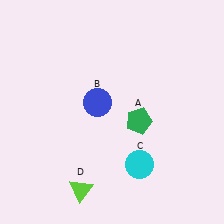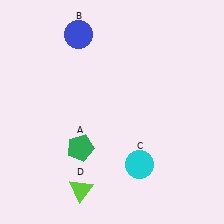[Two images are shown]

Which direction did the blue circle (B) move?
The blue circle (B) moved up.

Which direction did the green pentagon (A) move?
The green pentagon (A) moved left.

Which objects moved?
The objects that moved are: the green pentagon (A), the blue circle (B).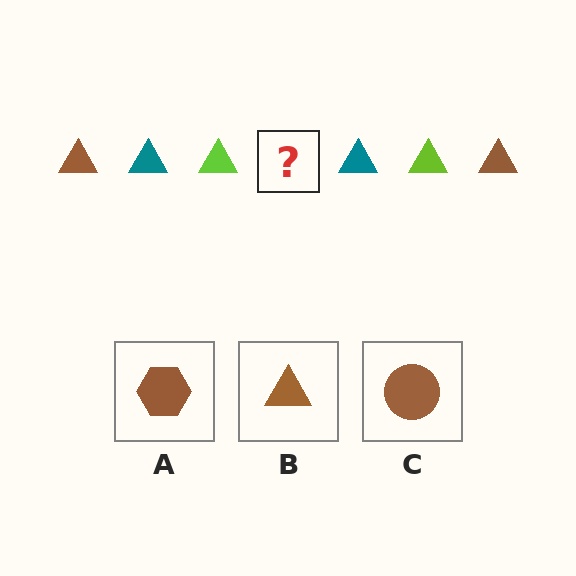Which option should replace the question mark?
Option B.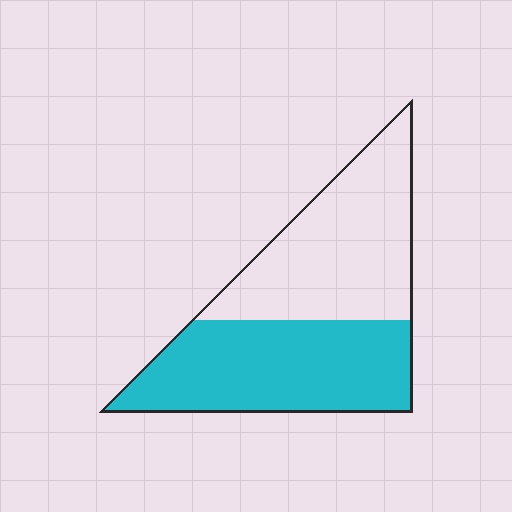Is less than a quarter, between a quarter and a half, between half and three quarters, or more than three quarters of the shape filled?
Between half and three quarters.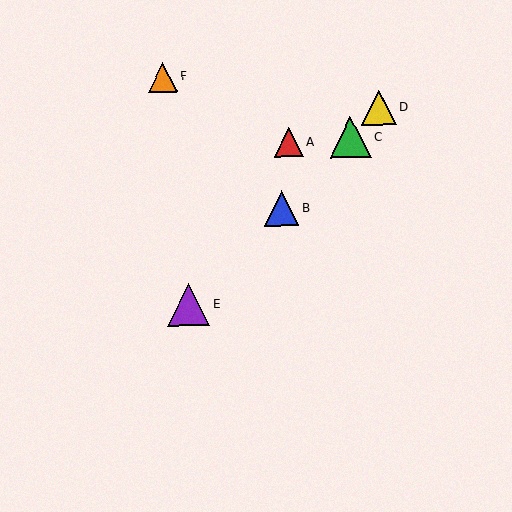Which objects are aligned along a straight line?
Objects B, C, D, E are aligned along a straight line.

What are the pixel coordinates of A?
Object A is at (289, 142).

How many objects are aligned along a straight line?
4 objects (B, C, D, E) are aligned along a straight line.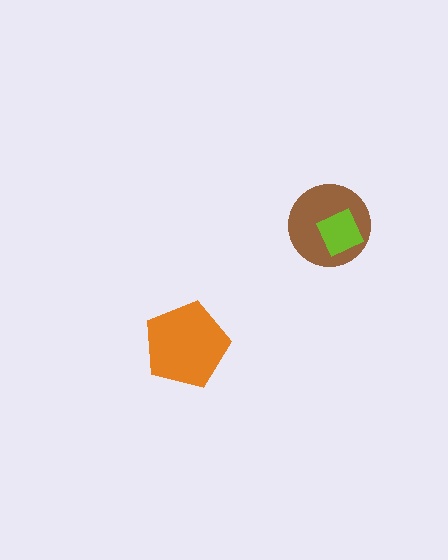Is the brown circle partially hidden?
Yes, it is partially covered by another shape.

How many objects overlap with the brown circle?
1 object overlaps with the brown circle.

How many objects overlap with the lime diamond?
1 object overlaps with the lime diamond.